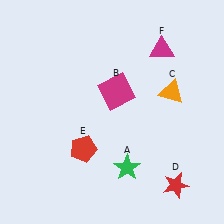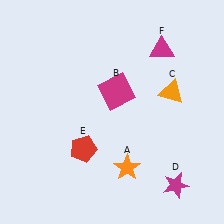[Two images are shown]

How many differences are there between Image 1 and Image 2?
There are 2 differences between the two images.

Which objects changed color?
A changed from green to orange. D changed from red to magenta.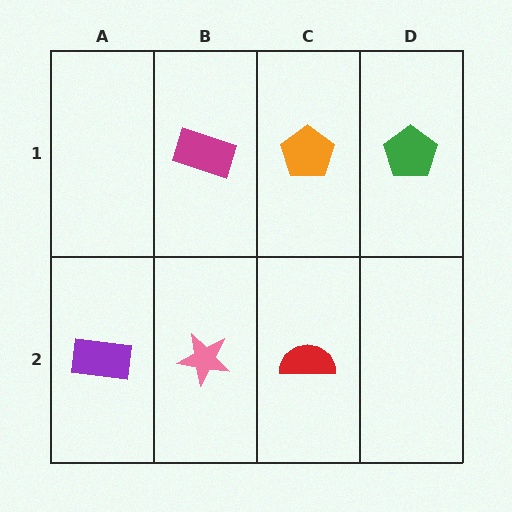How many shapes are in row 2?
3 shapes.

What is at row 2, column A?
A purple rectangle.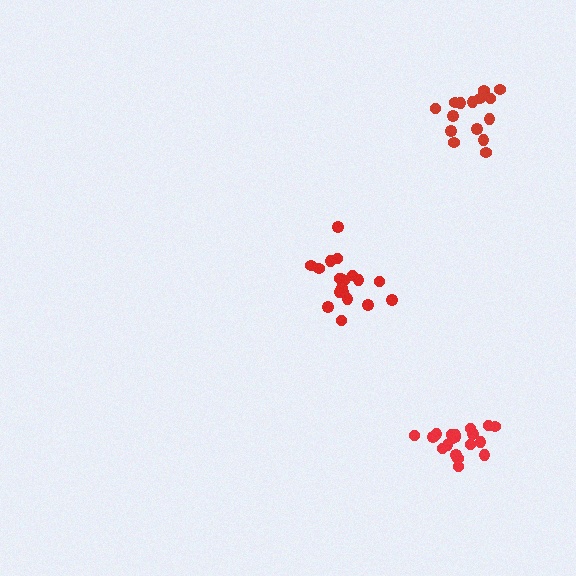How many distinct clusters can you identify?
There are 3 distinct clusters.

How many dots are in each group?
Group 1: 19 dots, Group 2: 15 dots, Group 3: 19 dots (53 total).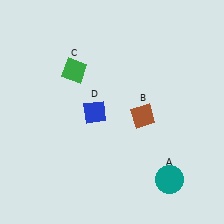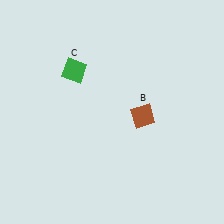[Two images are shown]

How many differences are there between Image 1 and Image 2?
There are 2 differences between the two images.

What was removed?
The blue diamond (D), the teal circle (A) were removed in Image 2.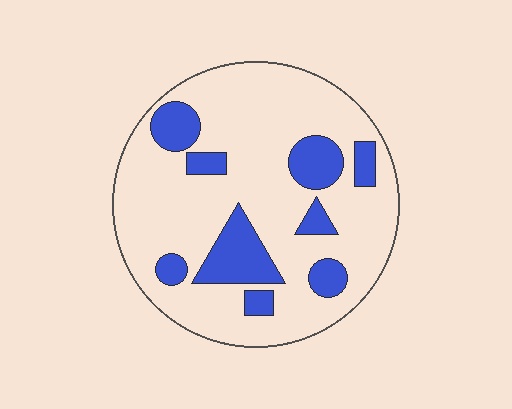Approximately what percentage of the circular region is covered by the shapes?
Approximately 20%.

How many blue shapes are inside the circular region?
9.